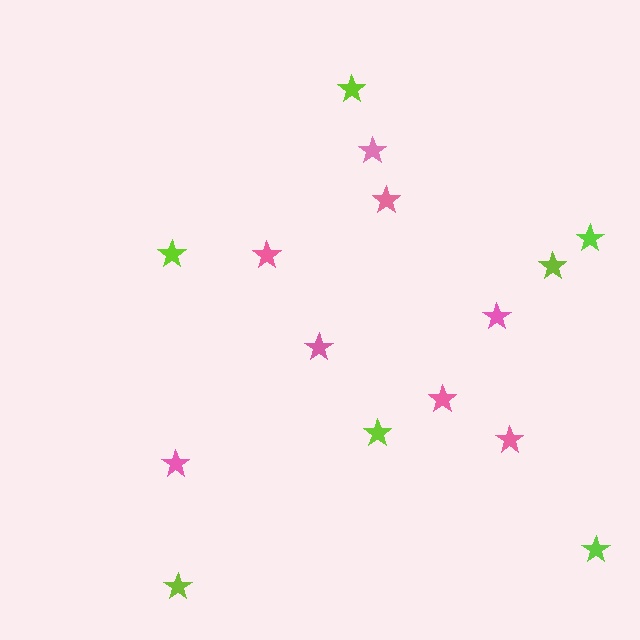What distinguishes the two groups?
There are 2 groups: one group of lime stars (7) and one group of pink stars (8).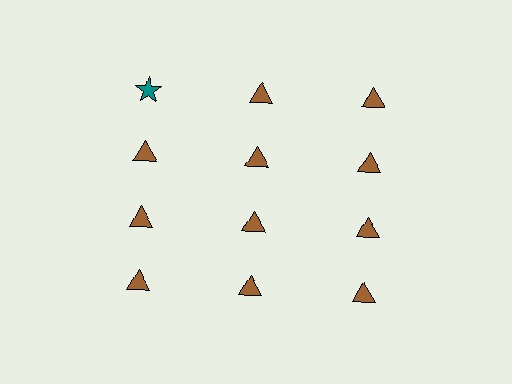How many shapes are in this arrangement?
There are 12 shapes arranged in a grid pattern.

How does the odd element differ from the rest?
It differs in both color (teal instead of brown) and shape (star instead of triangle).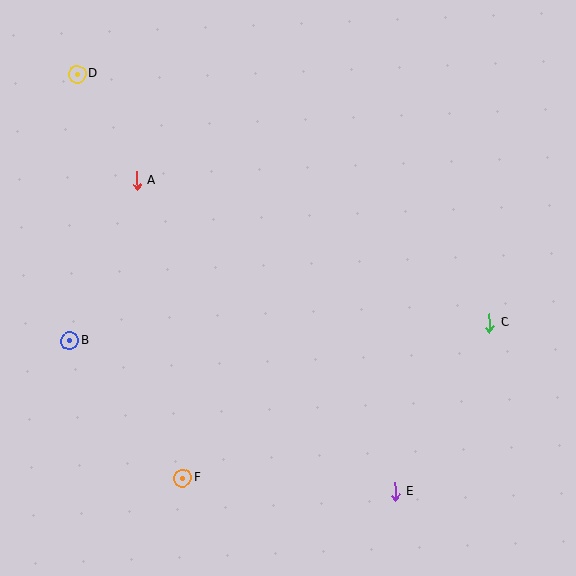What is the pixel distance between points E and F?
The distance between E and F is 213 pixels.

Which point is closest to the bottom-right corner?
Point E is closest to the bottom-right corner.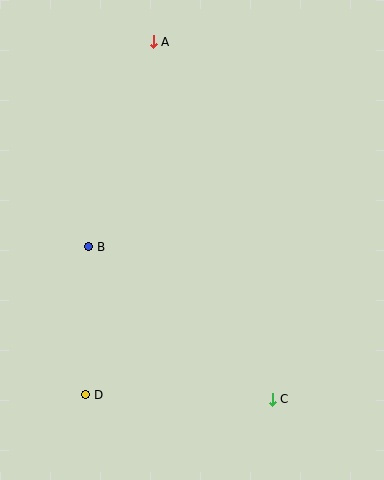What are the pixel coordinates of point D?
Point D is at (86, 395).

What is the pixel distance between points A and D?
The distance between A and D is 359 pixels.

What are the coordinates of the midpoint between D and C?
The midpoint between D and C is at (179, 397).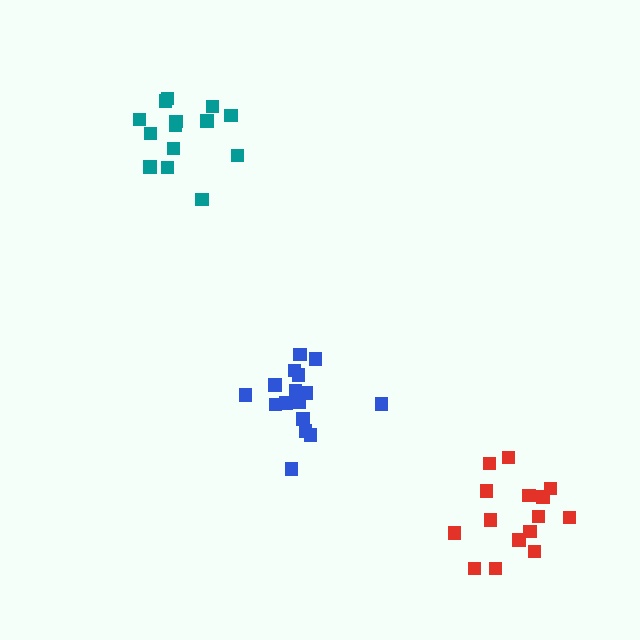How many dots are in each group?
Group 1: 14 dots, Group 2: 15 dots, Group 3: 16 dots (45 total).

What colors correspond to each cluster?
The clusters are colored: teal, red, blue.